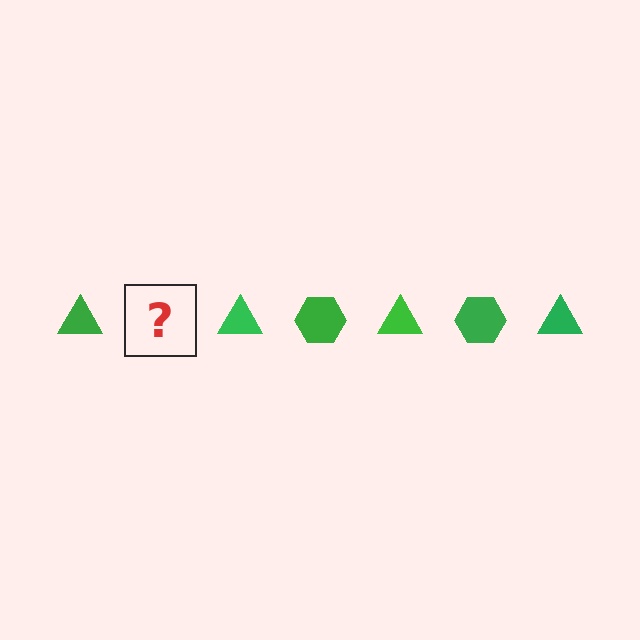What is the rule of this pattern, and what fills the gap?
The rule is that the pattern cycles through triangle, hexagon shapes in green. The gap should be filled with a green hexagon.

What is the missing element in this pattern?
The missing element is a green hexagon.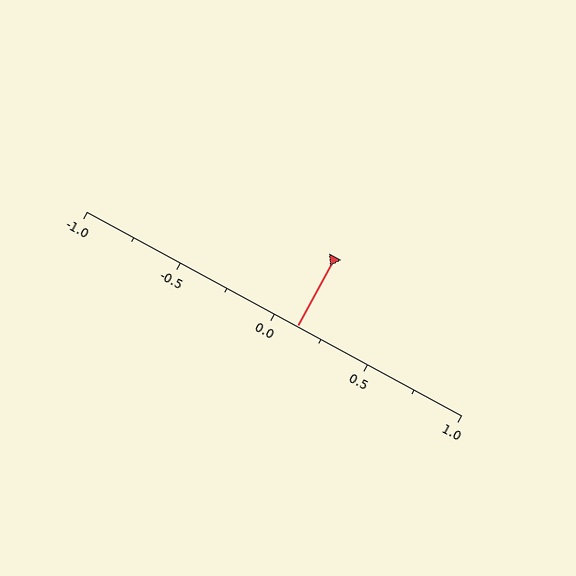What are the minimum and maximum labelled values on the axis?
The axis runs from -1.0 to 1.0.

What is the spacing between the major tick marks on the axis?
The major ticks are spaced 0.5 apart.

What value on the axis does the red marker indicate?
The marker indicates approximately 0.12.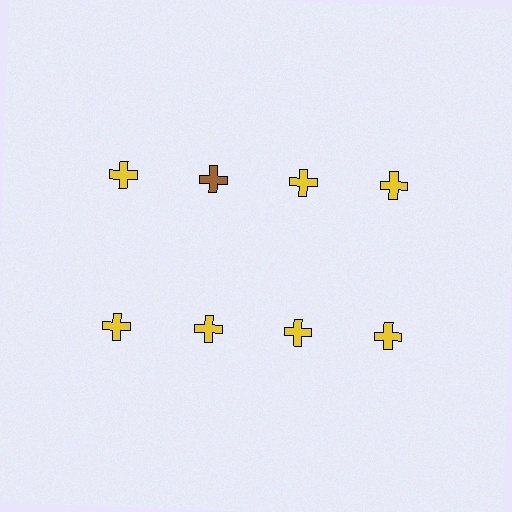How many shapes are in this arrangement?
There are 8 shapes arranged in a grid pattern.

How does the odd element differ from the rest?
It has a different color: brown instead of yellow.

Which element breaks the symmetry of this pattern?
The brown cross in the top row, second from left column breaks the symmetry. All other shapes are yellow crosses.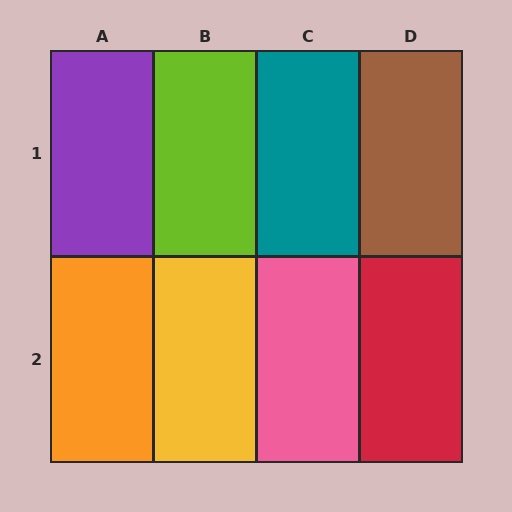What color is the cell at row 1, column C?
Teal.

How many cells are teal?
1 cell is teal.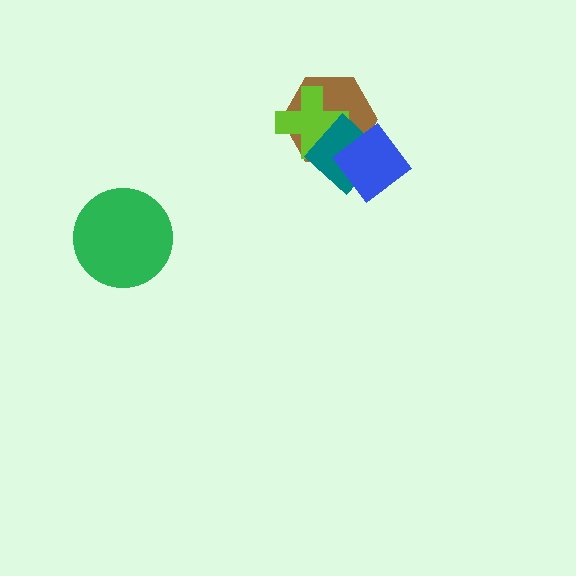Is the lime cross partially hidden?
Yes, it is partially covered by another shape.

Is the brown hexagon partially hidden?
Yes, it is partially covered by another shape.